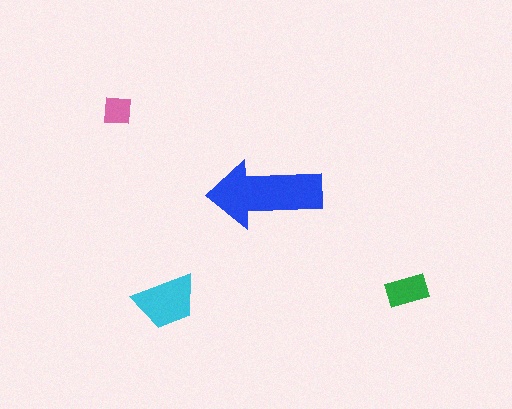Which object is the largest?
The blue arrow.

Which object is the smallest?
The pink square.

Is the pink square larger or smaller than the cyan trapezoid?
Smaller.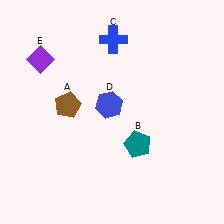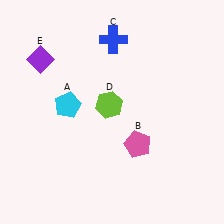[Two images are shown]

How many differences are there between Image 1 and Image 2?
There are 3 differences between the two images.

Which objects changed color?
A changed from brown to cyan. B changed from teal to pink. D changed from blue to lime.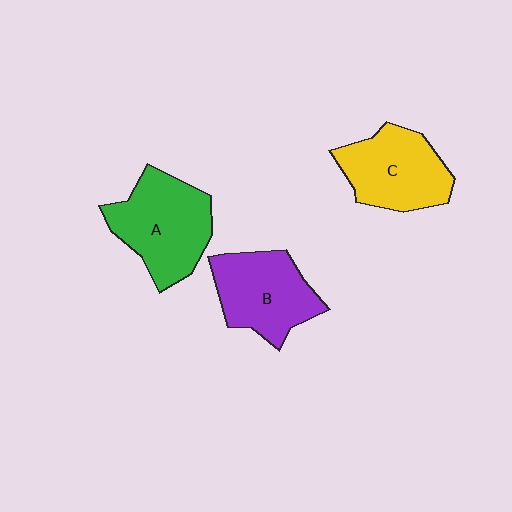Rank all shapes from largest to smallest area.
From largest to smallest: A (green), C (yellow), B (purple).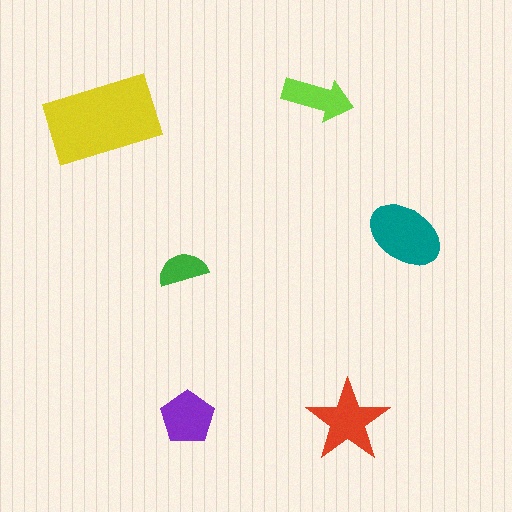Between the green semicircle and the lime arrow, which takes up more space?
The lime arrow.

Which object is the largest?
The yellow rectangle.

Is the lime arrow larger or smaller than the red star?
Smaller.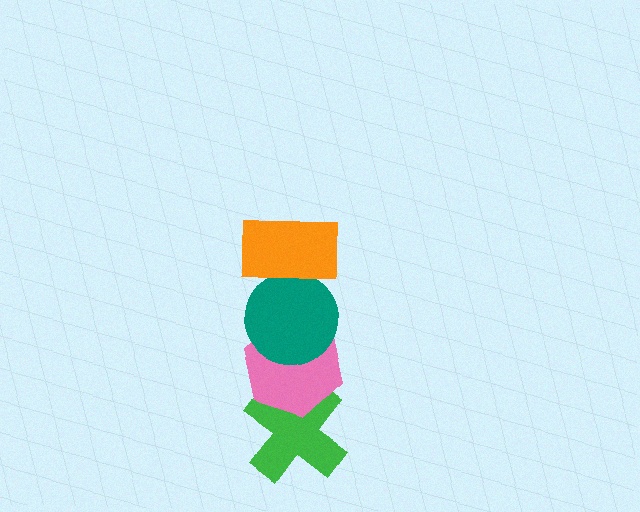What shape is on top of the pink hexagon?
The teal circle is on top of the pink hexagon.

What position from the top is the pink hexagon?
The pink hexagon is 3rd from the top.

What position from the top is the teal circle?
The teal circle is 2nd from the top.